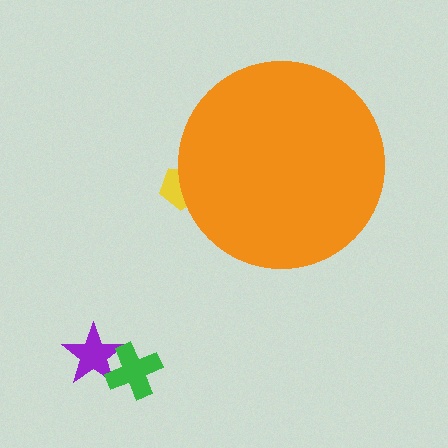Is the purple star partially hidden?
No, the purple star is fully visible.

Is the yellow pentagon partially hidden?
Yes, the yellow pentagon is partially hidden behind the orange circle.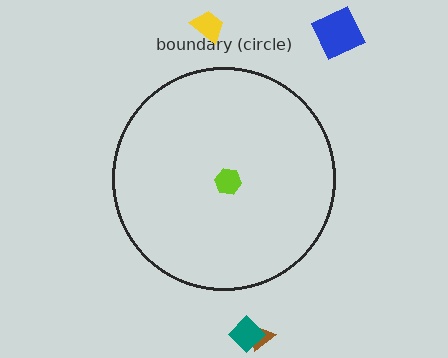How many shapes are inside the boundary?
1 inside, 4 outside.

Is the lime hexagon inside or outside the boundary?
Inside.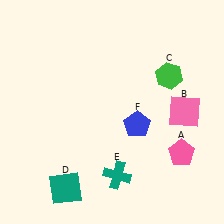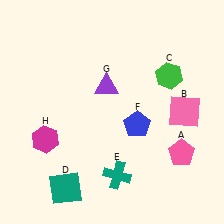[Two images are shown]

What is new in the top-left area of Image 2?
A purple triangle (G) was added in the top-left area of Image 2.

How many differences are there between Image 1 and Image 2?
There are 2 differences between the two images.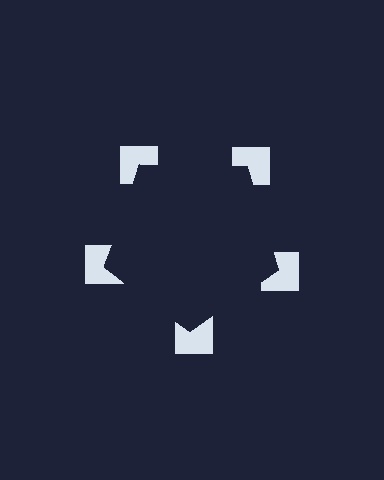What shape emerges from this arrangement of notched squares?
An illusory pentagon — its edges are inferred from the aligned wedge cuts in the notched squares, not physically drawn.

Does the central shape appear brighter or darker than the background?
It typically appears slightly darker than the background, even though no actual brightness change is drawn.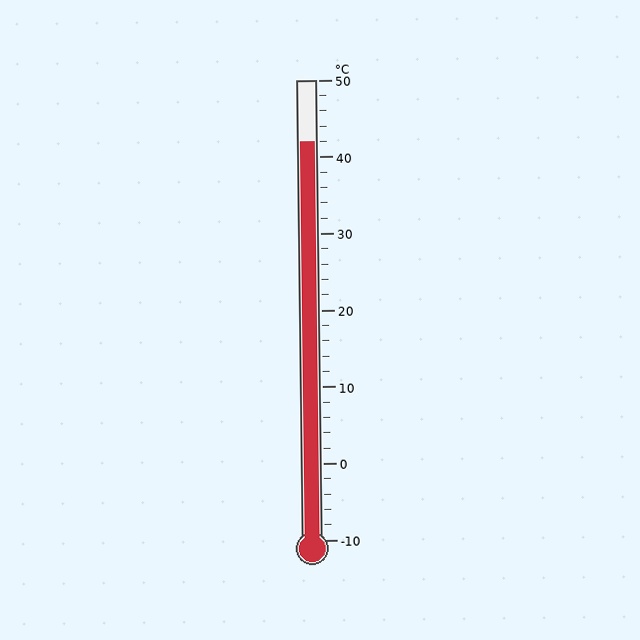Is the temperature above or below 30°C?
The temperature is above 30°C.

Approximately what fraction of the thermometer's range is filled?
The thermometer is filled to approximately 85% of its range.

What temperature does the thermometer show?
The thermometer shows approximately 42°C.